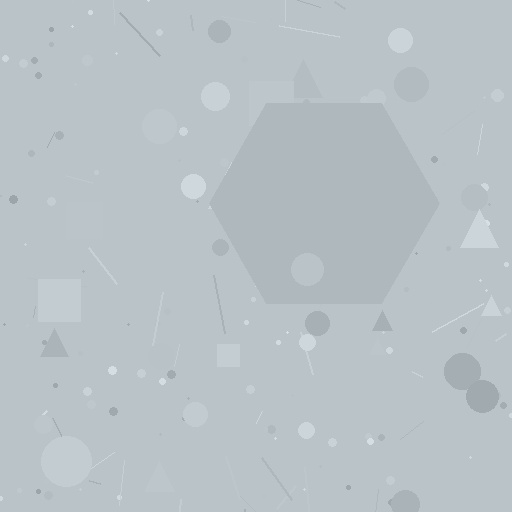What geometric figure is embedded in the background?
A hexagon is embedded in the background.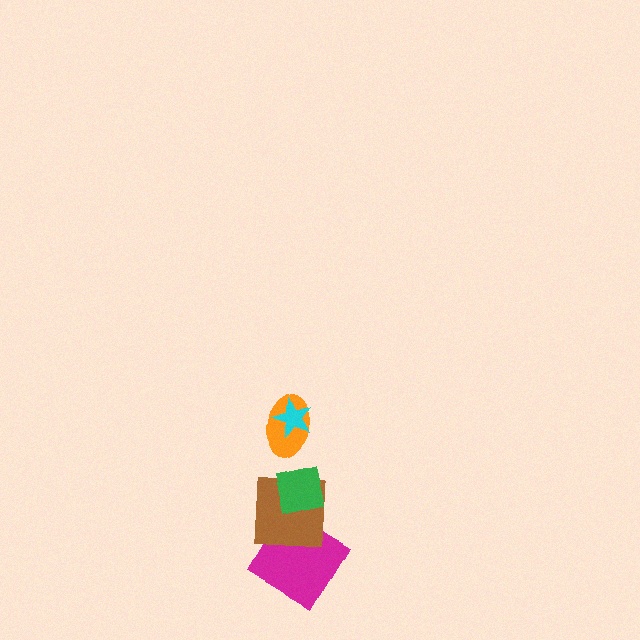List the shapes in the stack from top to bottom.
From top to bottom: the cyan star, the orange ellipse, the green square, the brown square, the magenta diamond.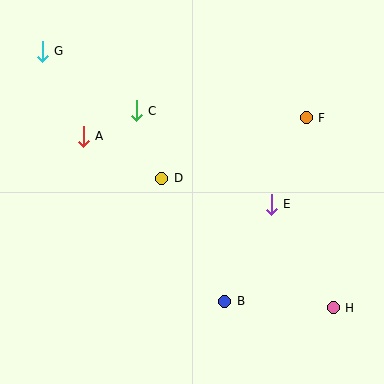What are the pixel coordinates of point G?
Point G is at (42, 51).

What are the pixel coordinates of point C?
Point C is at (136, 111).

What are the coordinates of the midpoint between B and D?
The midpoint between B and D is at (193, 240).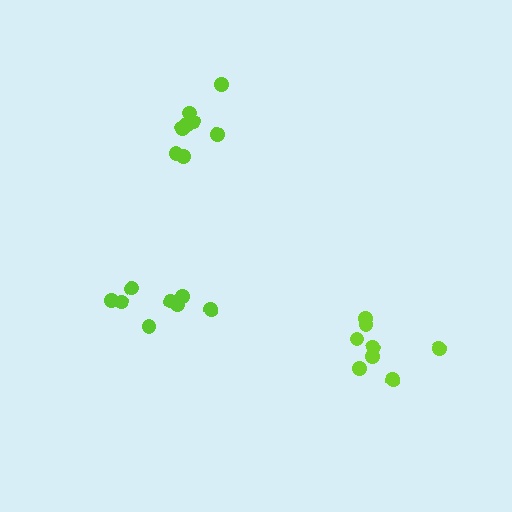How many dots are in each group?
Group 1: 8 dots, Group 2: 8 dots, Group 3: 8 dots (24 total).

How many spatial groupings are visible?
There are 3 spatial groupings.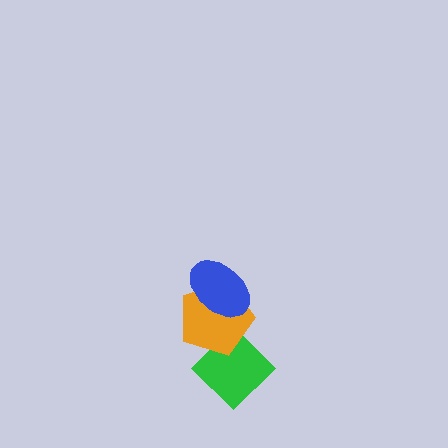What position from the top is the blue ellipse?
The blue ellipse is 1st from the top.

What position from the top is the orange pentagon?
The orange pentagon is 2nd from the top.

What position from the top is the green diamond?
The green diamond is 3rd from the top.